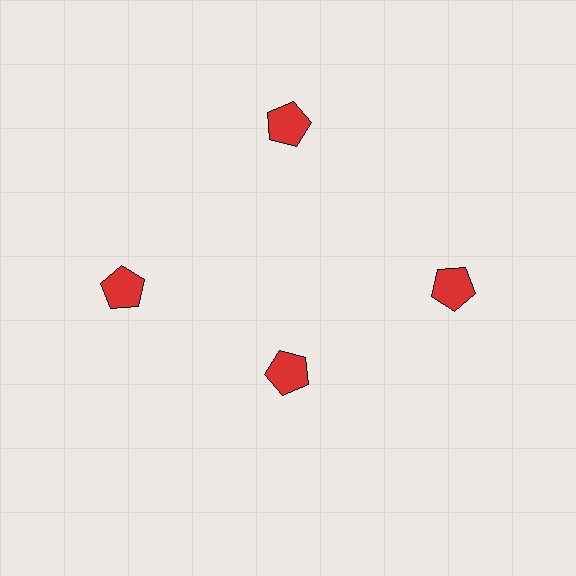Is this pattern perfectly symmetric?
No. The 4 red pentagons are arranged in a ring, but one element near the 6 o'clock position is pulled inward toward the center, breaking the 4-fold rotational symmetry.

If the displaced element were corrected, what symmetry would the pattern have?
It would have 4-fold rotational symmetry — the pattern would map onto itself every 90 degrees.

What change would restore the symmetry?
The symmetry would be restored by moving it outward, back onto the ring so that all 4 pentagons sit at equal angles and equal distance from the center.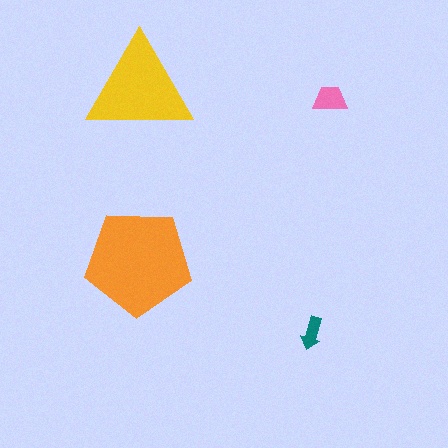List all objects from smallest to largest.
The teal arrow, the pink trapezoid, the yellow triangle, the orange pentagon.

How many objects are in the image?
There are 4 objects in the image.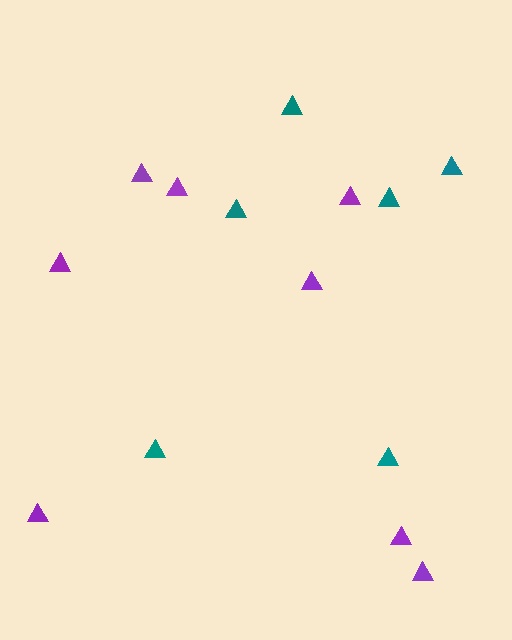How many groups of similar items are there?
There are 2 groups: one group of purple triangles (8) and one group of teal triangles (6).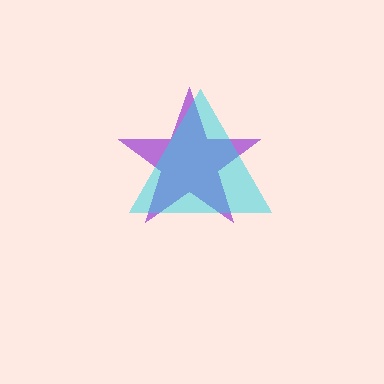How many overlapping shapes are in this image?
There are 2 overlapping shapes in the image.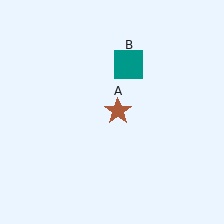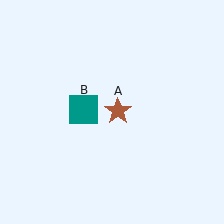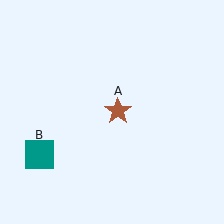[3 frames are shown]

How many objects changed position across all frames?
1 object changed position: teal square (object B).